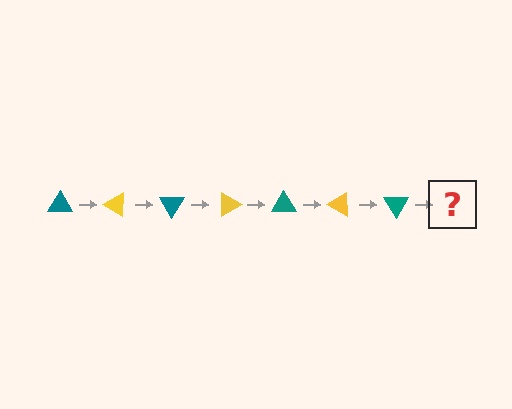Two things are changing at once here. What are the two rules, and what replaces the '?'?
The two rules are that it rotates 30 degrees each step and the color cycles through teal and yellow. The '?' should be a yellow triangle, rotated 210 degrees from the start.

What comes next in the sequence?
The next element should be a yellow triangle, rotated 210 degrees from the start.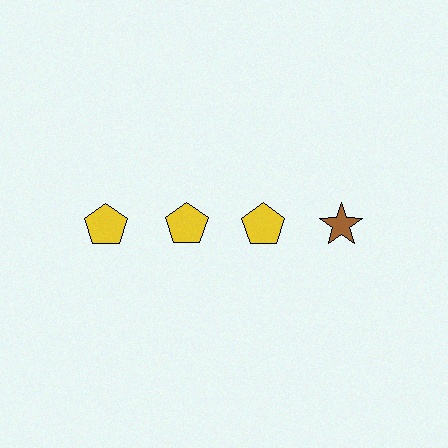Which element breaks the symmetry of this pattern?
The brown star in the top row, second from right column breaks the symmetry. All other shapes are yellow pentagons.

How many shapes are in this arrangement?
There are 4 shapes arranged in a grid pattern.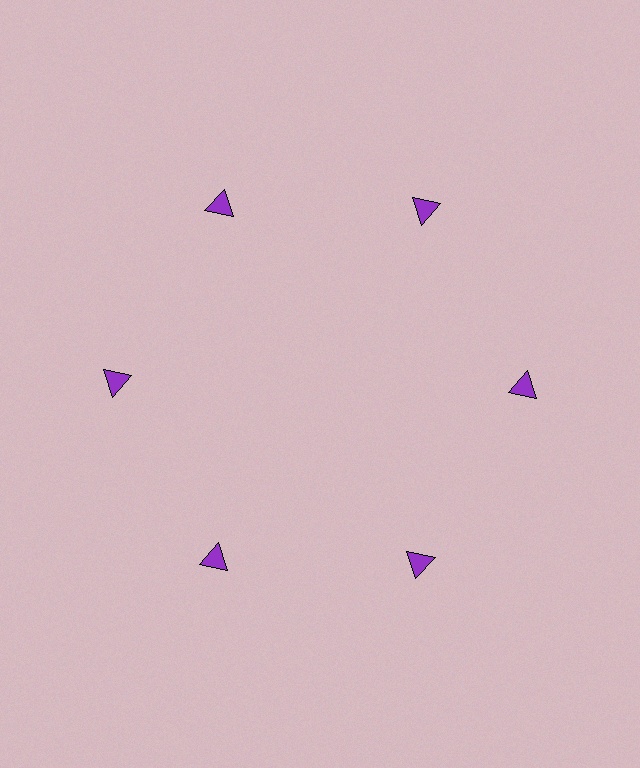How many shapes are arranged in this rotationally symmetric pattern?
There are 6 shapes, arranged in 6 groups of 1.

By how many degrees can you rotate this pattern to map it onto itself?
The pattern maps onto itself every 60 degrees of rotation.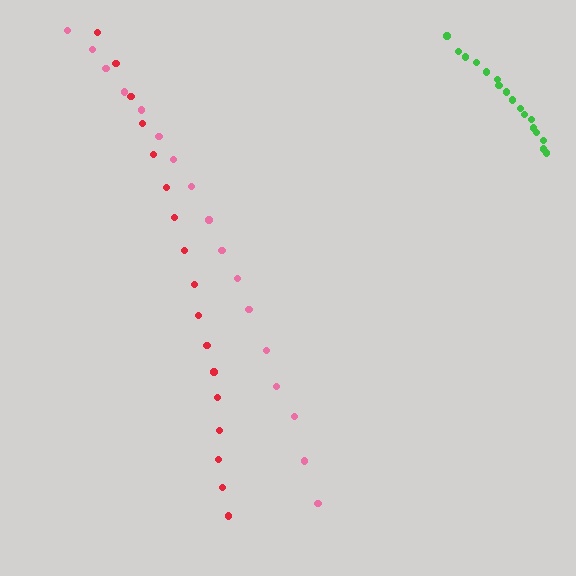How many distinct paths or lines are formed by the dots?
There are 3 distinct paths.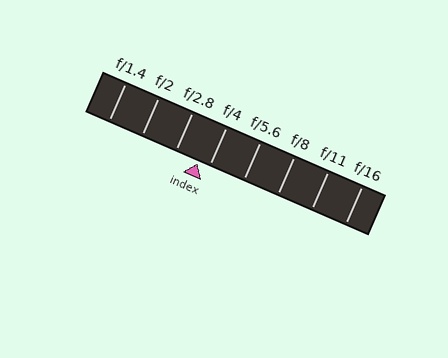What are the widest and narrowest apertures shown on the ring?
The widest aperture shown is f/1.4 and the narrowest is f/16.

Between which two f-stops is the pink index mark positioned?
The index mark is between f/2.8 and f/4.